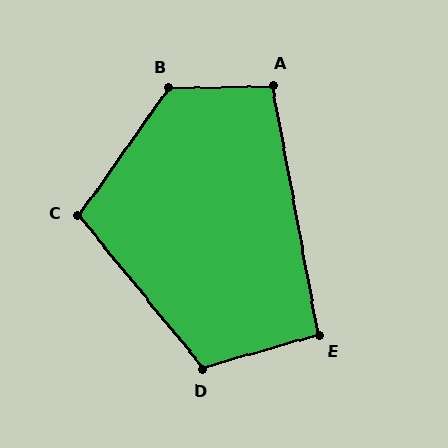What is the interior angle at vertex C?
Approximately 105 degrees (obtuse).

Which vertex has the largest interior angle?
B, at approximately 127 degrees.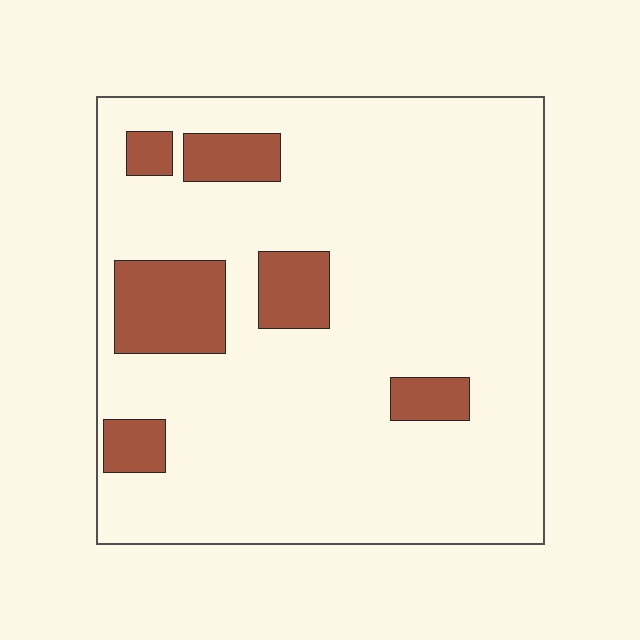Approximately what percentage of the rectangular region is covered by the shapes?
Approximately 15%.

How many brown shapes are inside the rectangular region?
6.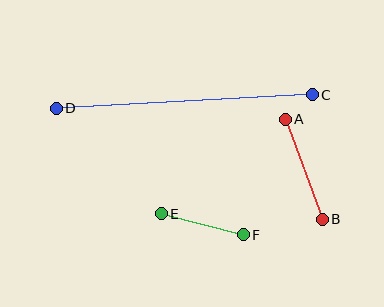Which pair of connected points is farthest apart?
Points C and D are farthest apart.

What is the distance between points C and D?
The distance is approximately 257 pixels.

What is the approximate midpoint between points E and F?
The midpoint is at approximately (202, 224) pixels.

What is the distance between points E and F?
The distance is approximately 85 pixels.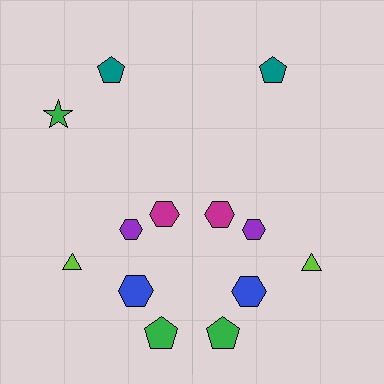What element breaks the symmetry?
A green star is missing from the right side.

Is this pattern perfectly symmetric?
No, the pattern is not perfectly symmetric. A green star is missing from the right side.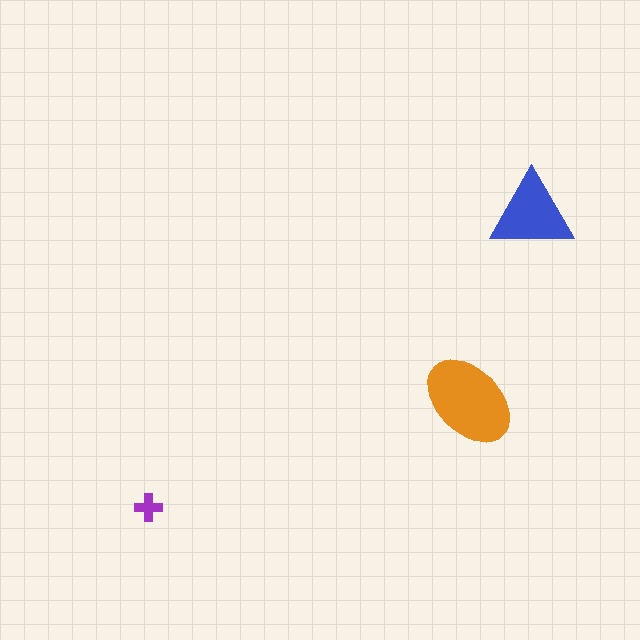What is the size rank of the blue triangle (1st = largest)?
2nd.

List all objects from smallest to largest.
The purple cross, the blue triangle, the orange ellipse.